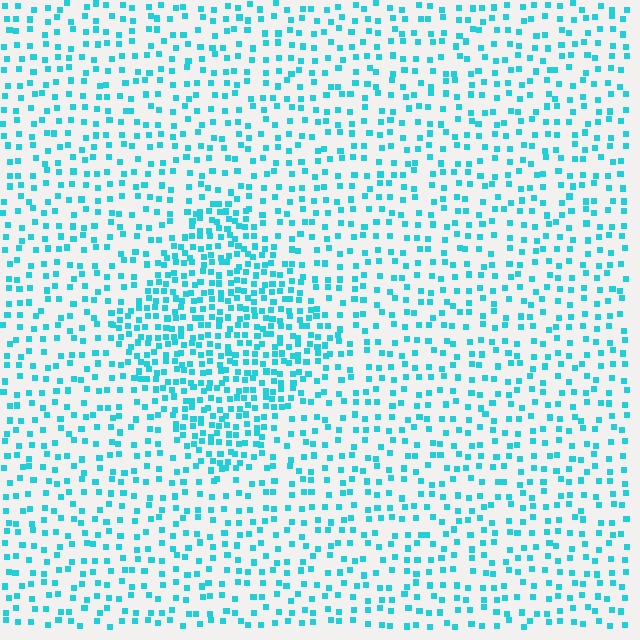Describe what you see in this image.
The image contains small cyan elements arranged at two different densities. A diamond-shaped region is visible where the elements are more densely packed than the surrounding area.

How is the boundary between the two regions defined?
The boundary is defined by a change in element density (approximately 2.1x ratio). All elements are the same color, size, and shape.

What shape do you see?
I see a diamond.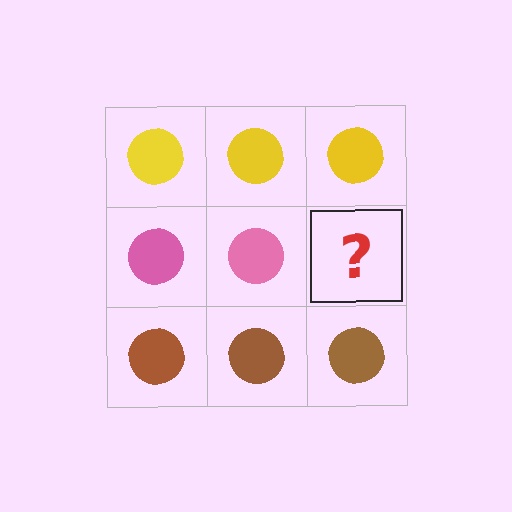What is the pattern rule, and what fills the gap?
The rule is that each row has a consistent color. The gap should be filled with a pink circle.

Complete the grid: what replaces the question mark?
The question mark should be replaced with a pink circle.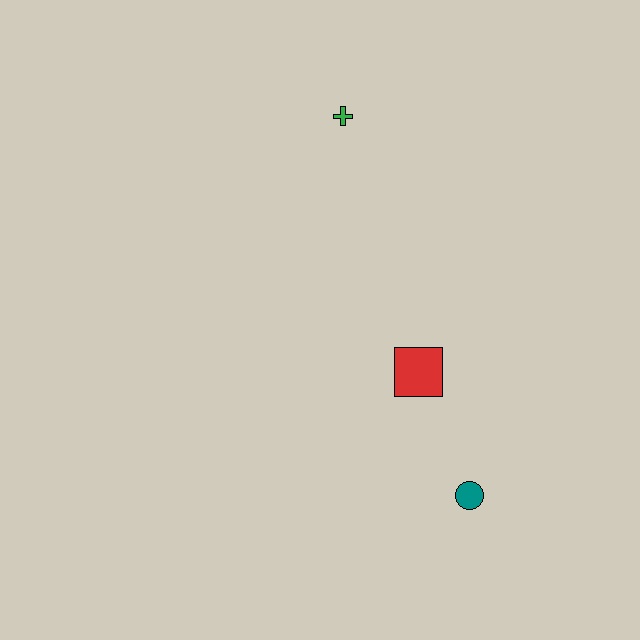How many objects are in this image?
There are 3 objects.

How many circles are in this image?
There is 1 circle.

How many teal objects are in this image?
There is 1 teal object.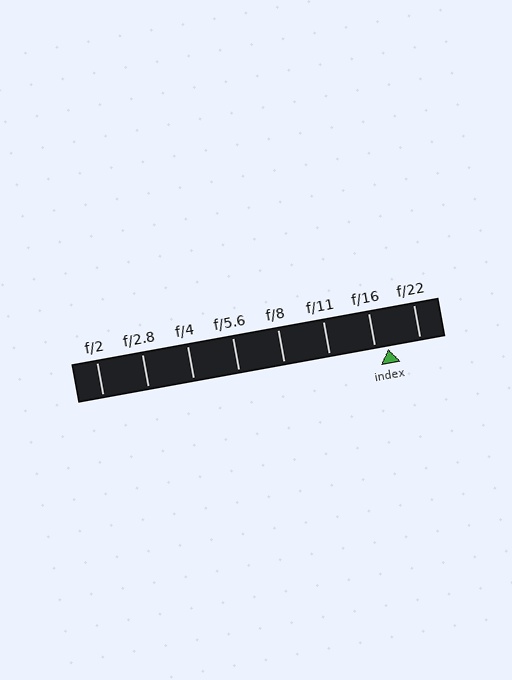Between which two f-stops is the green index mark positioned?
The index mark is between f/16 and f/22.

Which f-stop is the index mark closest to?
The index mark is closest to f/16.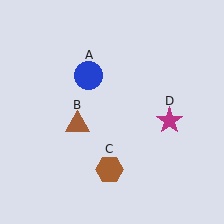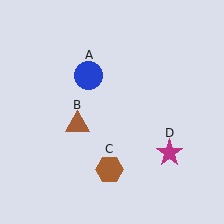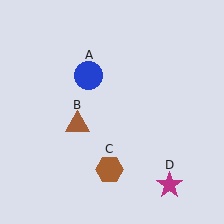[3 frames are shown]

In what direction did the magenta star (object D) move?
The magenta star (object D) moved down.